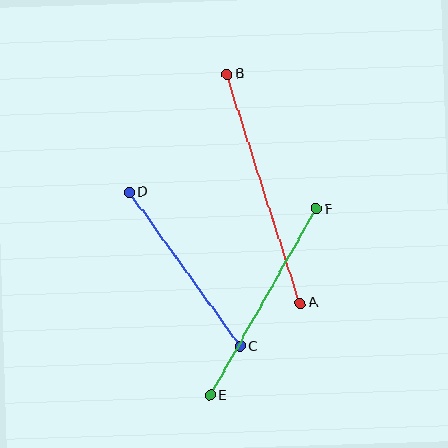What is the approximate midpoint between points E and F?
The midpoint is at approximately (263, 302) pixels.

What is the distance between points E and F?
The distance is approximately 214 pixels.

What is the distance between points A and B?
The distance is approximately 240 pixels.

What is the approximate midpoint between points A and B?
The midpoint is at approximately (264, 189) pixels.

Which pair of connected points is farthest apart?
Points A and B are farthest apart.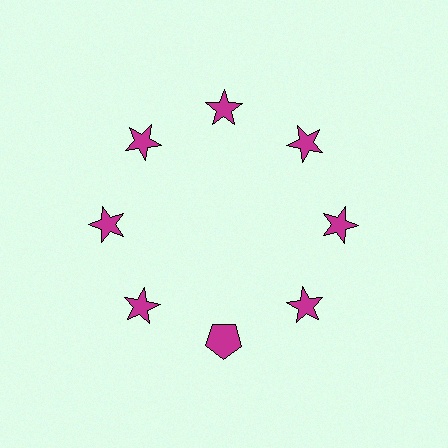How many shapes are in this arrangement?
There are 8 shapes arranged in a ring pattern.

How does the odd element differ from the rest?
It has a different shape: pentagon instead of star.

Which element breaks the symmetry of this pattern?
The magenta pentagon at roughly the 6 o'clock position breaks the symmetry. All other shapes are magenta stars.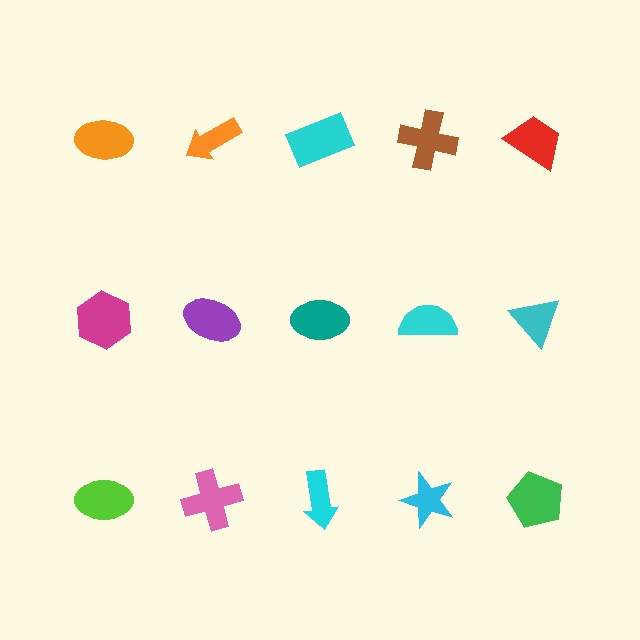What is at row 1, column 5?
A red trapezoid.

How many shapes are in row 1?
5 shapes.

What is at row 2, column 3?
A teal ellipse.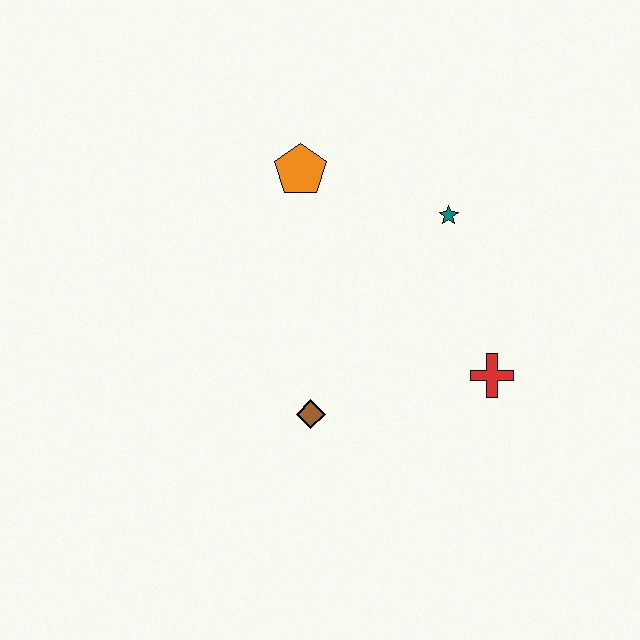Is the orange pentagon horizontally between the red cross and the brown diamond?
No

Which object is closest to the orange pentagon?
The teal star is closest to the orange pentagon.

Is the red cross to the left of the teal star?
No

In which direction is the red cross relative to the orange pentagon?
The red cross is below the orange pentagon.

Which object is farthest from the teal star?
The brown diamond is farthest from the teal star.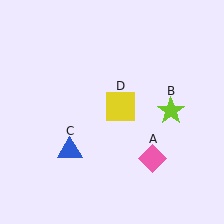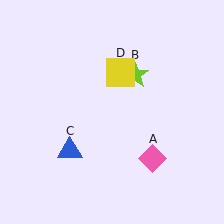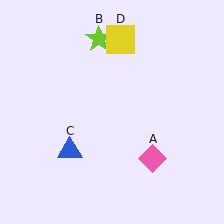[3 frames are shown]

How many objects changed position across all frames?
2 objects changed position: lime star (object B), yellow square (object D).